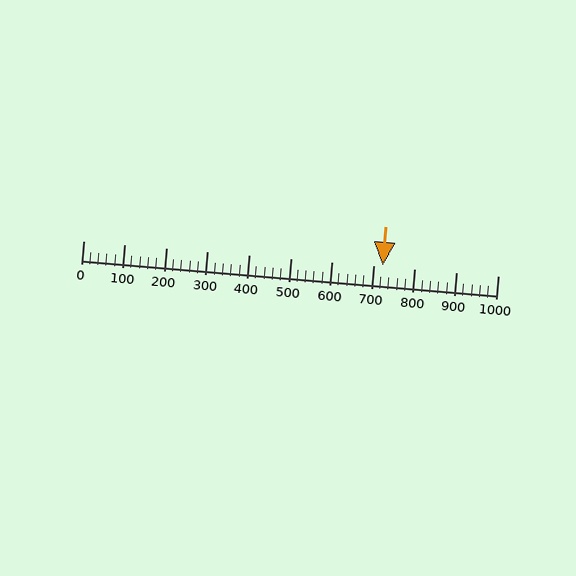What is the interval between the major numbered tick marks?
The major tick marks are spaced 100 units apart.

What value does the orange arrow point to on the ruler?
The orange arrow points to approximately 722.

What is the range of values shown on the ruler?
The ruler shows values from 0 to 1000.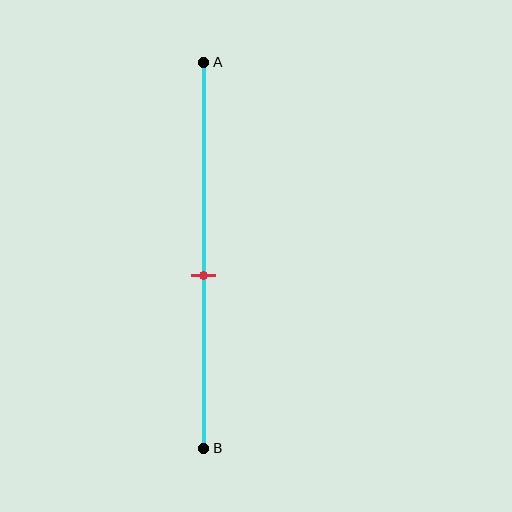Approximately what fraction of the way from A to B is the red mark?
The red mark is approximately 55% of the way from A to B.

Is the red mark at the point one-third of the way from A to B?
No, the mark is at about 55% from A, not at the 33% one-third point.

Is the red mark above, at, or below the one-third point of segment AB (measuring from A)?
The red mark is below the one-third point of segment AB.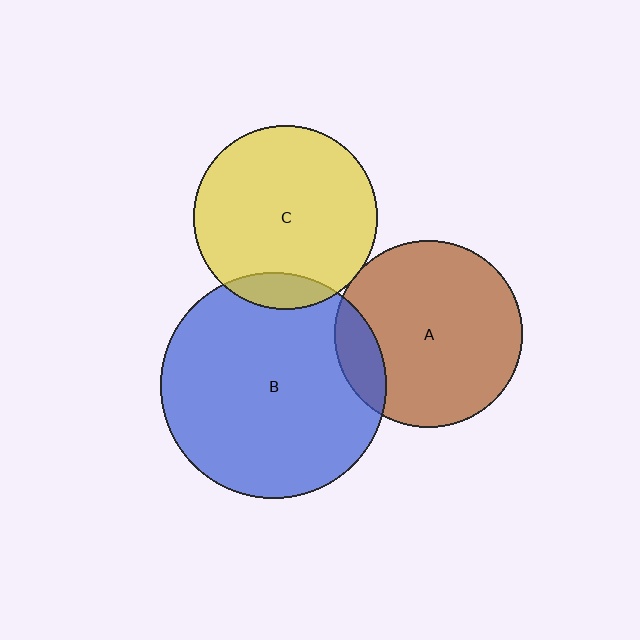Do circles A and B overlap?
Yes.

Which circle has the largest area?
Circle B (blue).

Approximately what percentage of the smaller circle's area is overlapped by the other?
Approximately 15%.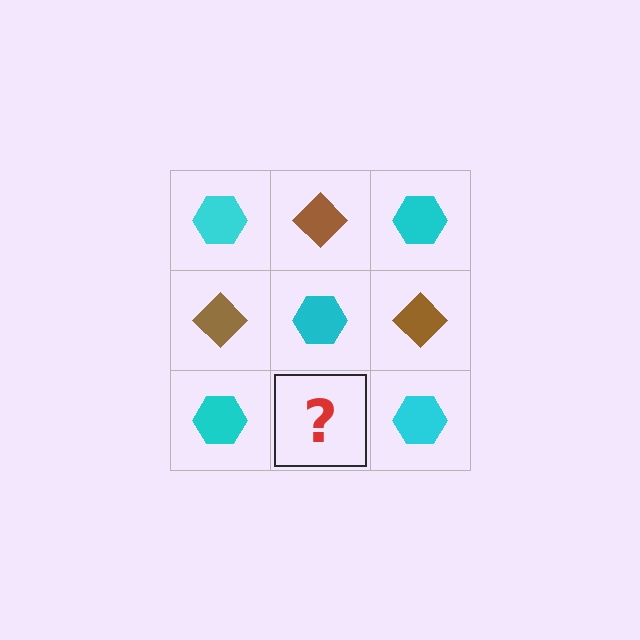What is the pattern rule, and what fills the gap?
The rule is that it alternates cyan hexagon and brown diamond in a checkerboard pattern. The gap should be filled with a brown diamond.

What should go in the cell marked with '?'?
The missing cell should contain a brown diamond.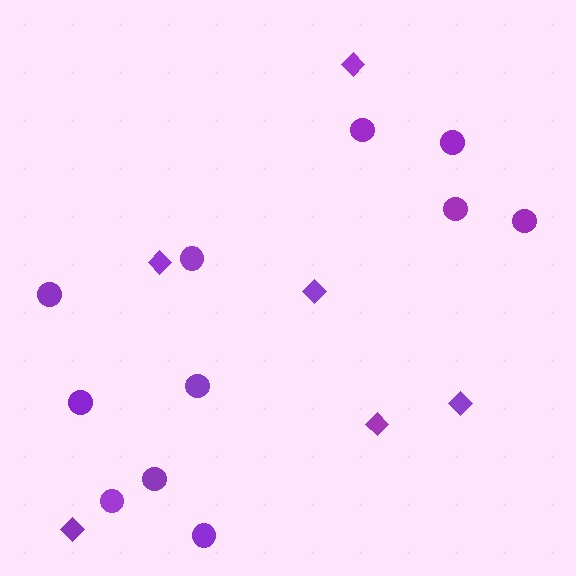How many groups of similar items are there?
There are 2 groups: one group of circles (11) and one group of diamonds (6).